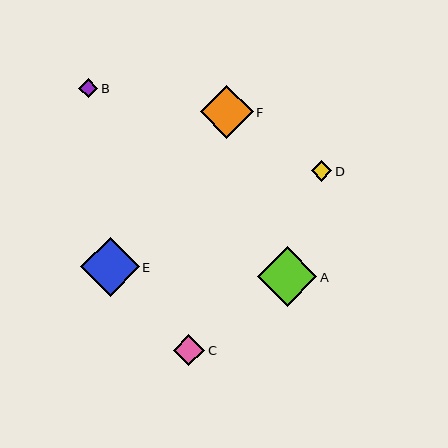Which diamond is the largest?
Diamond A is the largest with a size of approximately 60 pixels.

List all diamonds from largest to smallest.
From largest to smallest: A, E, F, C, D, B.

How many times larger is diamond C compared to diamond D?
Diamond C is approximately 1.5 times the size of diamond D.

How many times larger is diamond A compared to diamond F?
Diamond A is approximately 1.1 times the size of diamond F.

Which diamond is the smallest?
Diamond B is the smallest with a size of approximately 19 pixels.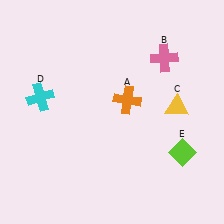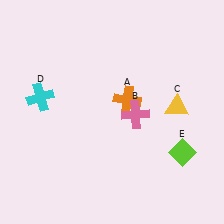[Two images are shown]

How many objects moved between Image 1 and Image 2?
1 object moved between the two images.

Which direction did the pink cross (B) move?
The pink cross (B) moved down.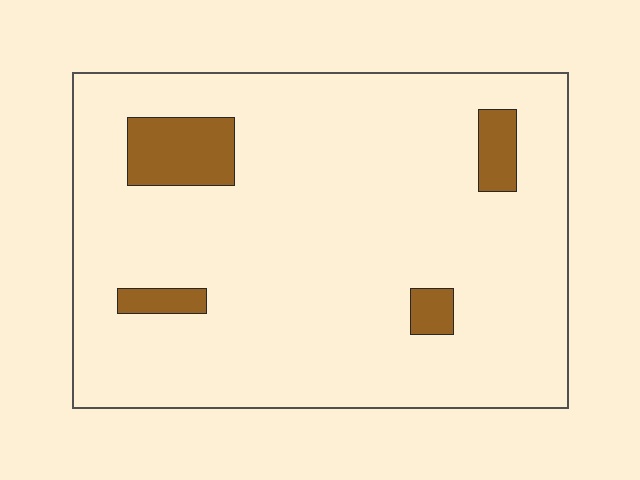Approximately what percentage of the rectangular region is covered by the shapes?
Approximately 10%.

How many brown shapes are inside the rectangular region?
4.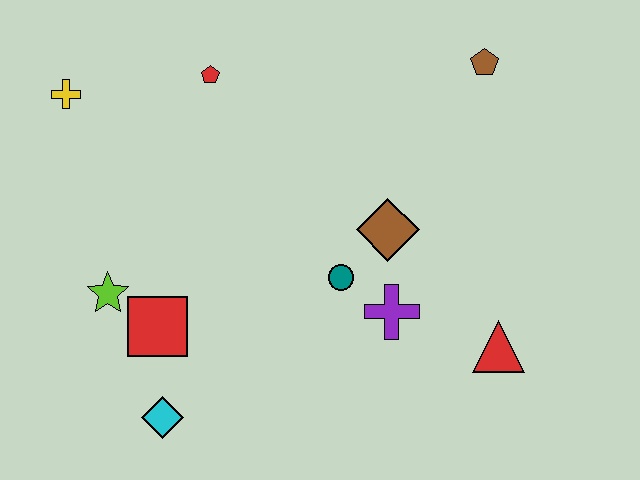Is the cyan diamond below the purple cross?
Yes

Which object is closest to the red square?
The lime star is closest to the red square.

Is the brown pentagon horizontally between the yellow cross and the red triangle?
Yes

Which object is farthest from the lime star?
The brown pentagon is farthest from the lime star.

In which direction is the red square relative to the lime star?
The red square is to the right of the lime star.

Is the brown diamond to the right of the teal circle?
Yes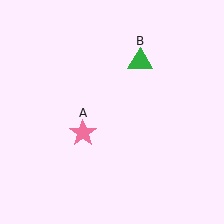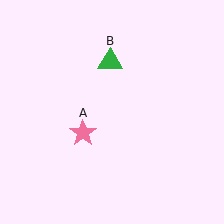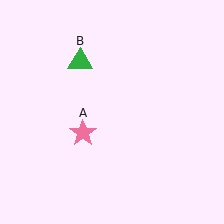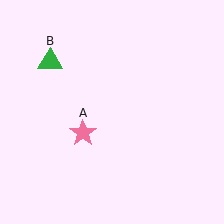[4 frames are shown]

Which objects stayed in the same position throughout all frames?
Pink star (object A) remained stationary.